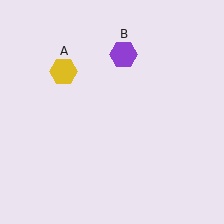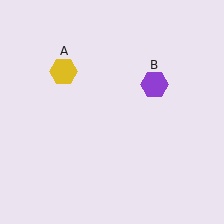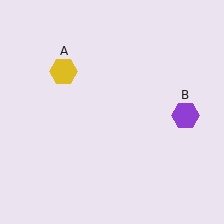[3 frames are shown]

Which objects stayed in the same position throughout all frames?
Yellow hexagon (object A) remained stationary.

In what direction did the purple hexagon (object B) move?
The purple hexagon (object B) moved down and to the right.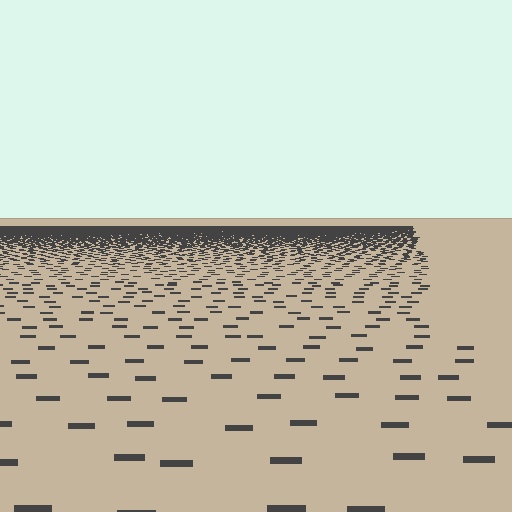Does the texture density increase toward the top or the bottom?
Density increases toward the top.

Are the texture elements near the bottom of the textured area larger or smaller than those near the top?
Larger. Near the bottom, elements are closer to the viewer and appear at a bigger on-screen size.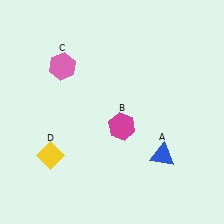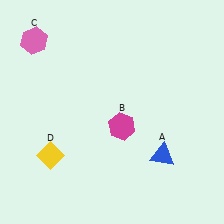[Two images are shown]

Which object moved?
The pink hexagon (C) moved left.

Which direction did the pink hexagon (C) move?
The pink hexagon (C) moved left.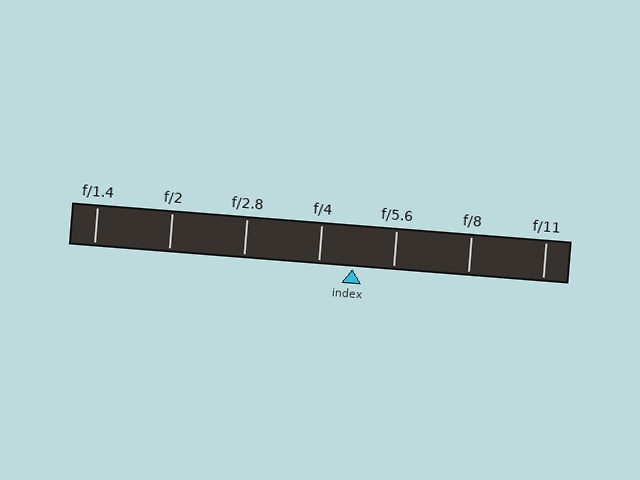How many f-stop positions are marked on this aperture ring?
There are 7 f-stop positions marked.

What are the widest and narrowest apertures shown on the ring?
The widest aperture shown is f/1.4 and the narrowest is f/11.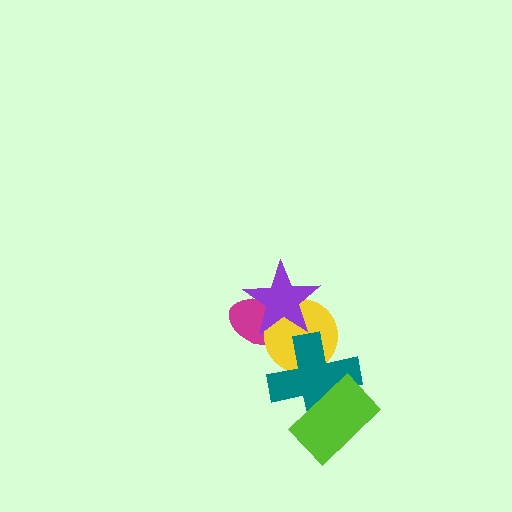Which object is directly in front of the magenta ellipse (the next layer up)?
The yellow circle is directly in front of the magenta ellipse.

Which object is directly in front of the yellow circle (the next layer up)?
The purple star is directly in front of the yellow circle.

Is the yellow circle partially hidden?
Yes, it is partially covered by another shape.